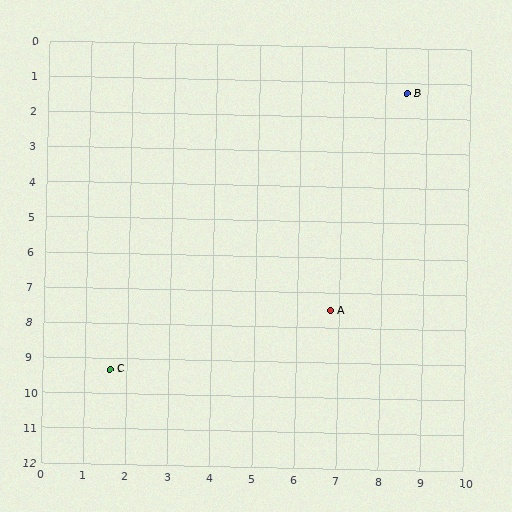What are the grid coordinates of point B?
Point B is at approximately (8.5, 1.3).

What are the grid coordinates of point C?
Point C is at approximately (1.6, 9.3).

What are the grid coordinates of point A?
Point A is at approximately (6.8, 7.5).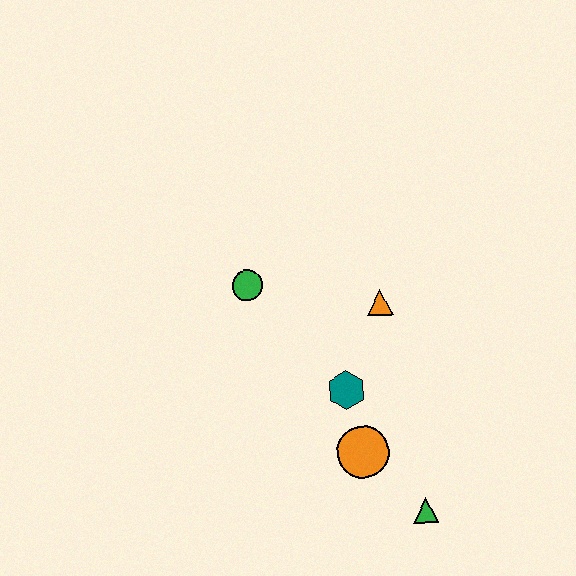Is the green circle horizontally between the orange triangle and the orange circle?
No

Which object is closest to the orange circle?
The teal hexagon is closest to the orange circle.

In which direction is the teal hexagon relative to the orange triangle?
The teal hexagon is below the orange triangle.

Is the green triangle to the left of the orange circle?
No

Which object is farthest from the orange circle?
The green circle is farthest from the orange circle.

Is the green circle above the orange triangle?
Yes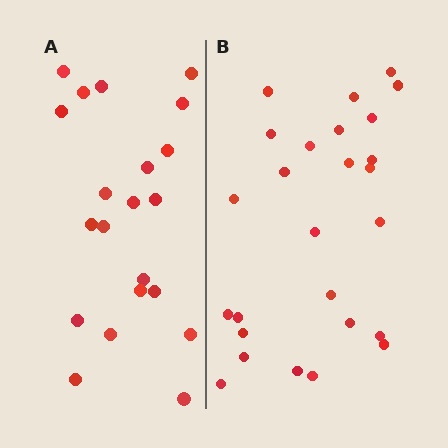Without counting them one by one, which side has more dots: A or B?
Region B (the right region) has more dots.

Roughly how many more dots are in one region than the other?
Region B has about 5 more dots than region A.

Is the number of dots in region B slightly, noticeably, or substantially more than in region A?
Region B has only slightly more — the two regions are fairly close. The ratio is roughly 1.2 to 1.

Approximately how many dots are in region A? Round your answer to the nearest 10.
About 20 dots. (The exact count is 21, which rounds to 20.)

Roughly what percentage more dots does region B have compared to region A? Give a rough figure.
About 25% more.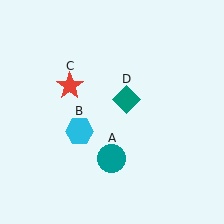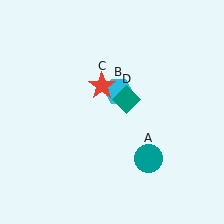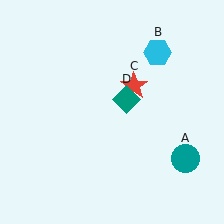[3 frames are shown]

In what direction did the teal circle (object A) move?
The teal circle (object A) moved right.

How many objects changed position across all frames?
3 objects changed position: teal circle (object A), cyan hexagon (object B), red star (object C).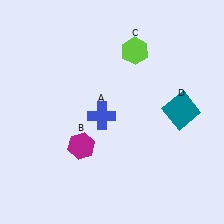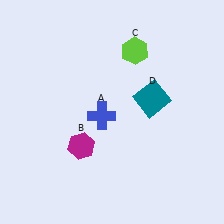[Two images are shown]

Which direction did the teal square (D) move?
The teal square (D) moved left.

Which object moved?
The teal square (D) moved left.